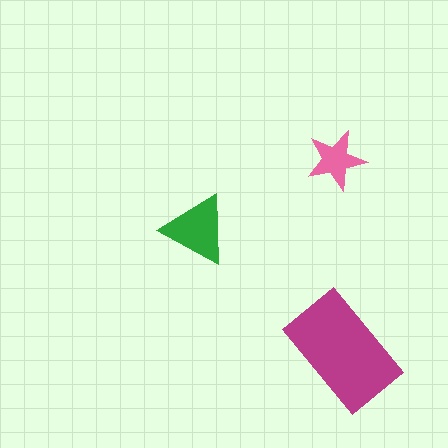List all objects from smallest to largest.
The pink star, the green triangle, the magenta rectangle.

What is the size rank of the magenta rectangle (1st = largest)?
1st.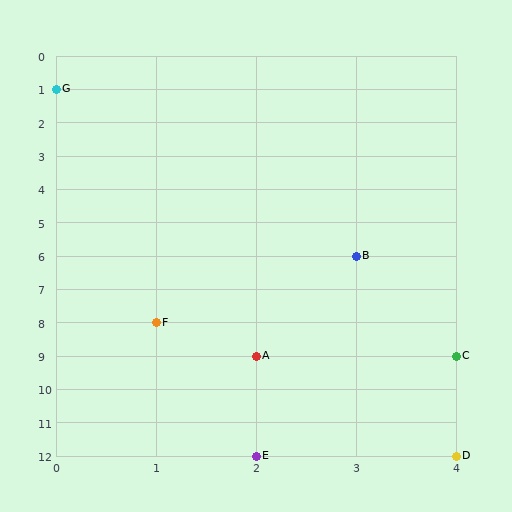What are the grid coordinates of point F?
Point F is at grid coordinates (1, 8).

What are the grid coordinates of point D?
Point D is at grid coordinates (4, 12).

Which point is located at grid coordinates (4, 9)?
Point C is at (4, 9).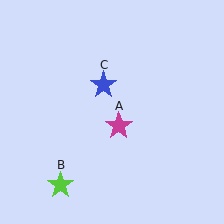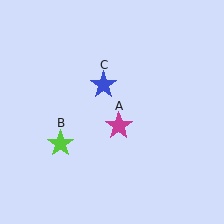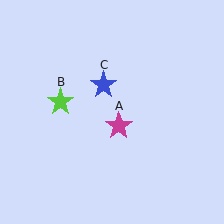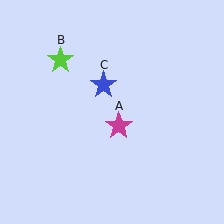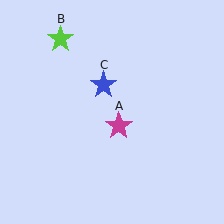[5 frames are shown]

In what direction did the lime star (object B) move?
The lime star (object B) moved up.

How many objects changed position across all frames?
1 object changed position: lime star (object B).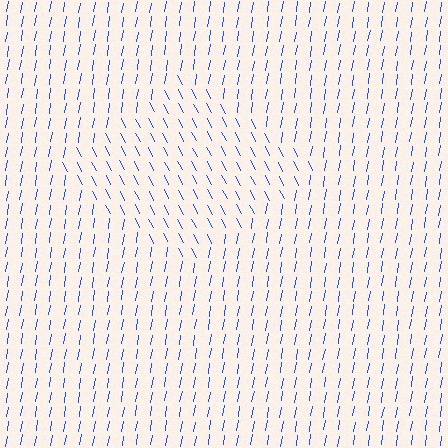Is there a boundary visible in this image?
Yes, there is a texture boundary formed by a change in line orientation.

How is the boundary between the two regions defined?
The boundary is defined purely by a change in line orientation (approximately 37 degrees difference). All lines are the same color and thickness.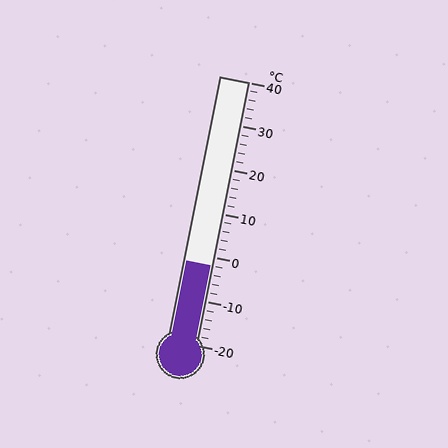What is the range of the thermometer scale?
The thermometer scale ranges from -20°C to 40°C.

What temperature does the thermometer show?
The thermometer shows approximately -2°C.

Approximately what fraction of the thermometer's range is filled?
The thermometer is filled to approximately 30% of its range.